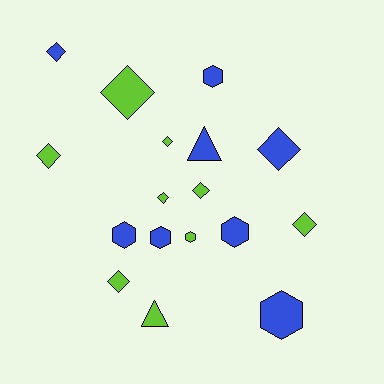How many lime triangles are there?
There is 1 lime triangle.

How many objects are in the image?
There are 17 objects.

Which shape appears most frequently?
Diamond, with 9 objects.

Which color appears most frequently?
Lime, with 9 objects.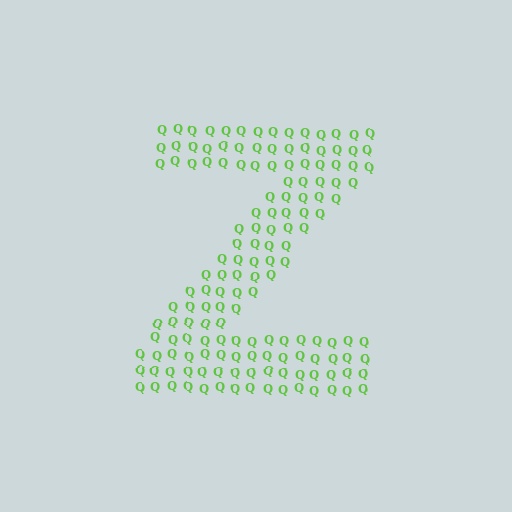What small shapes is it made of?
It is made of small letter Q's.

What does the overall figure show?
The overall figure shows the letter Z.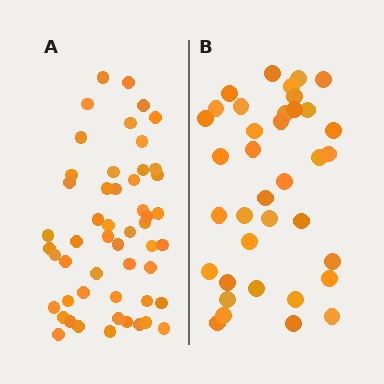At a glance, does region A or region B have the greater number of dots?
Region A (the left region) has more dots.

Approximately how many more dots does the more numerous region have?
Region A has approximately 15 more dots than region B.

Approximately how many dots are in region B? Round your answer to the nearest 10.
About 40 dots. (The exact count is 37, which rounds to 40.)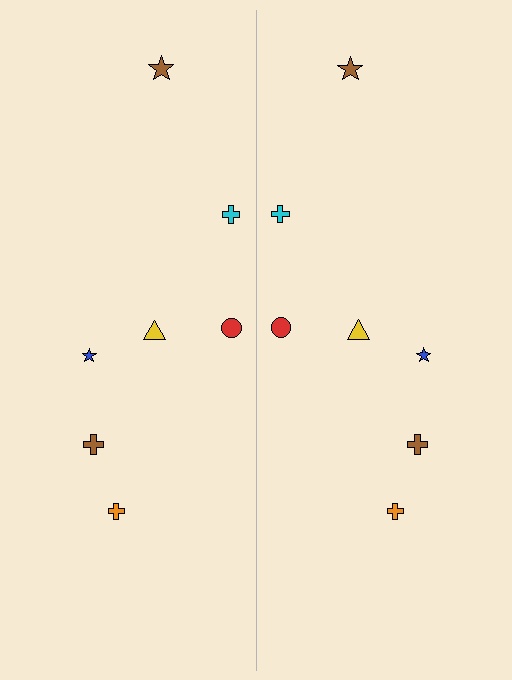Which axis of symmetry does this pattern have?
The pattern has a vertical axis of symmetry running through the center of the image.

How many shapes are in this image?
There are 14 shapes in this image.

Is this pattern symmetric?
Yes, this pattern has bilateral (reflection) symmetry.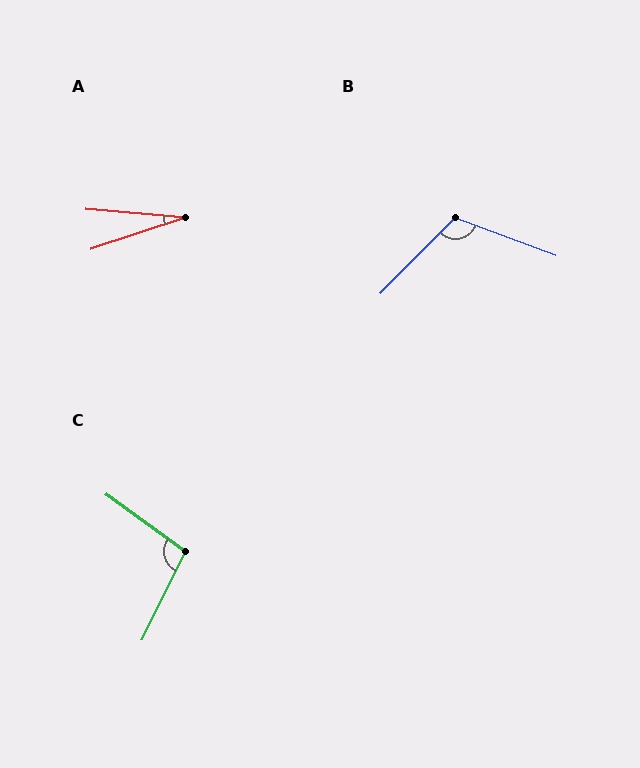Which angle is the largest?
B, at approximately 114 degrees.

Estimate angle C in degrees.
Approximately 100 degrees.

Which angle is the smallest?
A, at approximately 23 degrees.